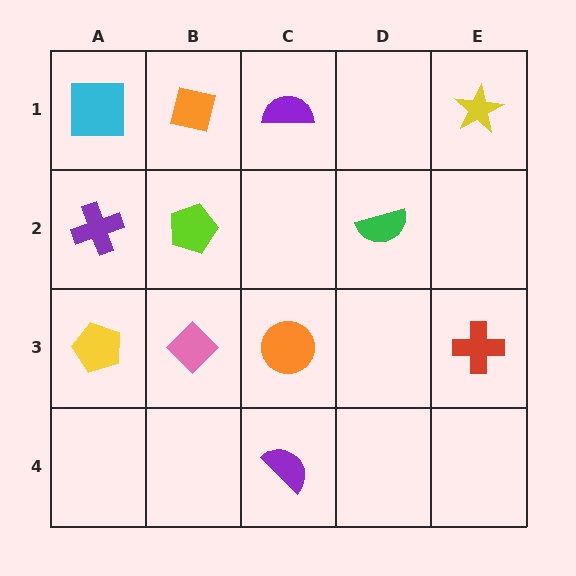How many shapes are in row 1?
4 shapes.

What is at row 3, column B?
A pink diamond.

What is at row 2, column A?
A purple cross.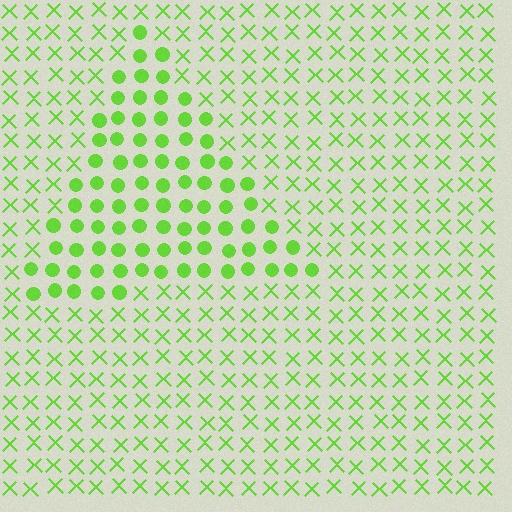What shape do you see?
I see a triangle.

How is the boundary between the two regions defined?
The boundary is defined by a change in element shape: circles inside vs. X marks outside. All elements share the same color and spacing.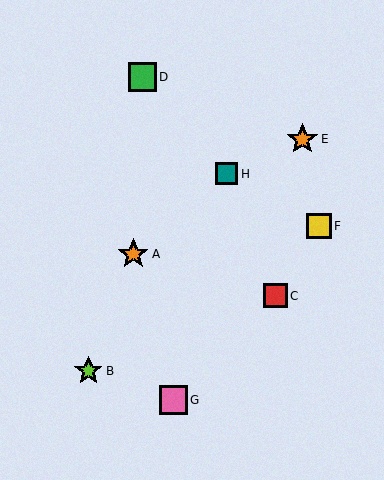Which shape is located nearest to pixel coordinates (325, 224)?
The yellow square (labeled F) at (319, 226) is nearest to that location.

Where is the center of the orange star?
The center of the orange star is at (302, 139).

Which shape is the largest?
The orange star (labeled A) is the largest.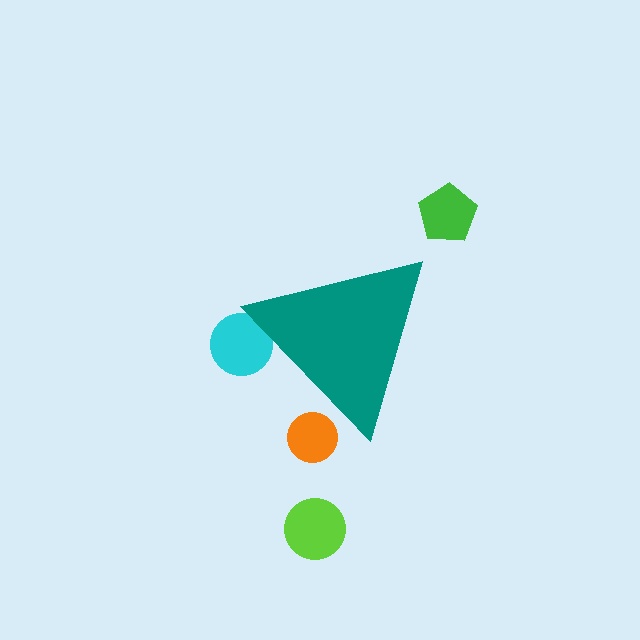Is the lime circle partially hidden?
No, the lime circle is fully visible.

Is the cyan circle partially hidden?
Yes, the cyan circle is partially hidden behind the teal triangle.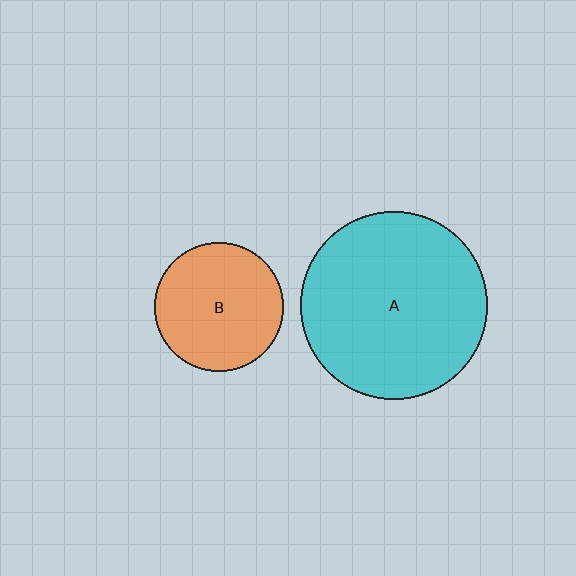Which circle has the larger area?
Circle A (cyan).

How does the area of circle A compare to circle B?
Approximately 2.1 times.